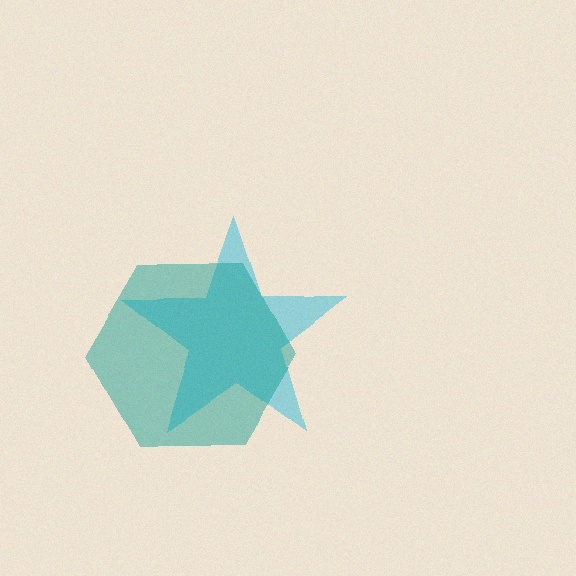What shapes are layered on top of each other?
The layered shapes are: a cyan star, a teal hexagon.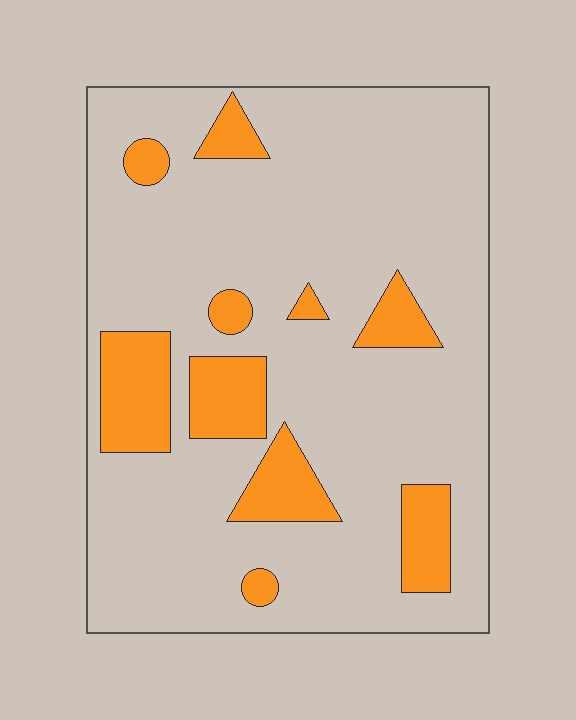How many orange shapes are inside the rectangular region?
10.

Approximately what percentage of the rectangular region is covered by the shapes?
Approximately 15%.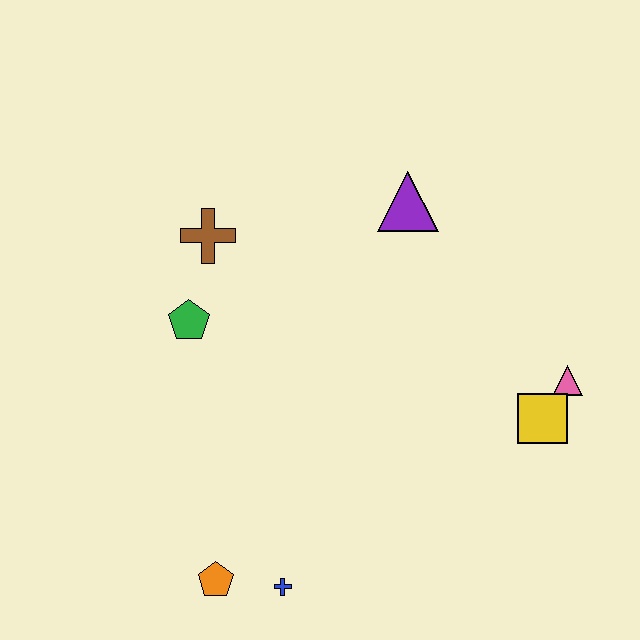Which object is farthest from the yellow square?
The brown cross is farthest from the yellow square.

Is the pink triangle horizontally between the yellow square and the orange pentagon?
No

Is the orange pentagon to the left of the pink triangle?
Yes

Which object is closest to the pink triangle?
The yellow square is closest to the pink triangle.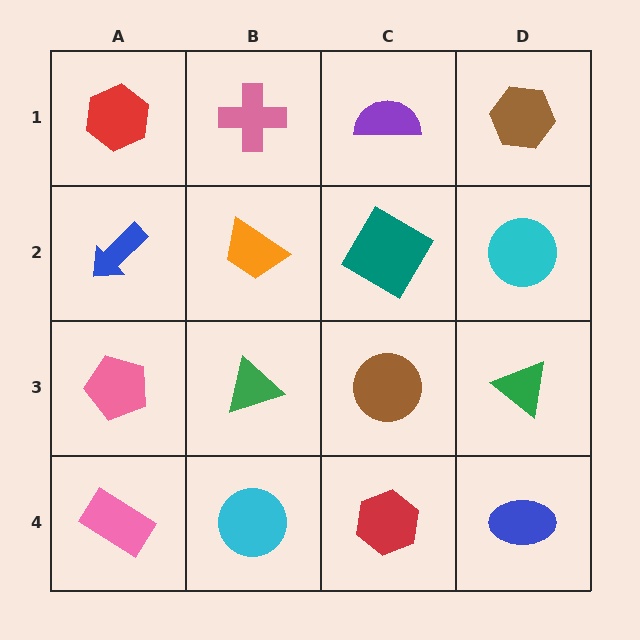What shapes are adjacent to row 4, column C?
A brown circle (row 3, column C), a cyan circle (row 4, column B), a blue ellipse (row 4, column D).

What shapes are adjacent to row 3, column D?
A cyan circle (row 2, column D), a blue ellipse (row 4, column D), a brown circle (row 3, column C).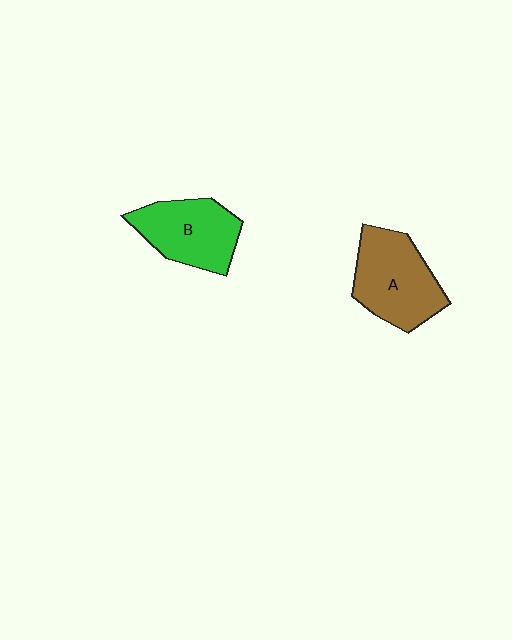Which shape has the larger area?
Shape A (brown).